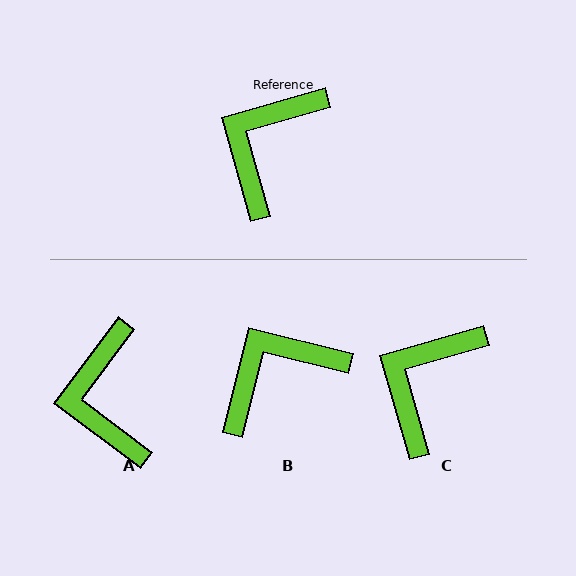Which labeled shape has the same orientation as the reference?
C.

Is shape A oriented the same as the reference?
No, it is off by about 37 degrees.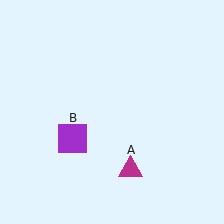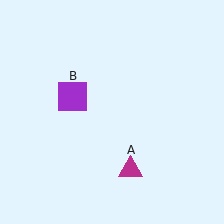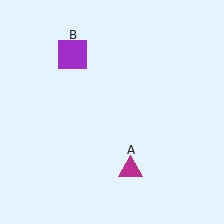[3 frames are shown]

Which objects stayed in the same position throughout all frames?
Magenta triangle (object A) remained stationary.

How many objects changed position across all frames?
1 object changed position: purple square (object B).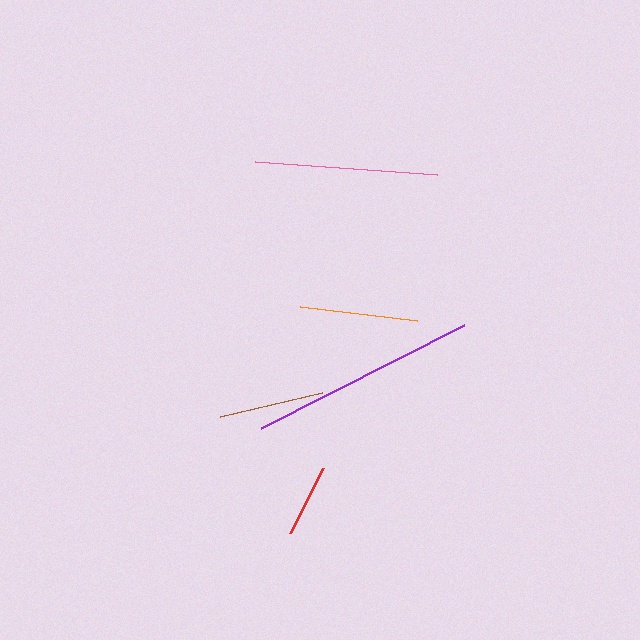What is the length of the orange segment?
The orange segment is approximately 118 pixels long.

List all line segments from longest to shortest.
From longest to shortest: purple, pink, orange, brown, red.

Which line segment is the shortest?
The red line is the shortest at approximately 73 pixels.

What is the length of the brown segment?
The brown segment is approximately 105 pixels long.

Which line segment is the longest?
The purple line is the longest at approximately 228 pixels.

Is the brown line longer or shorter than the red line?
The brown line is longer than the red line.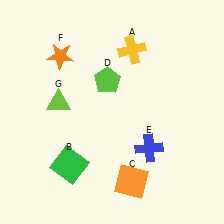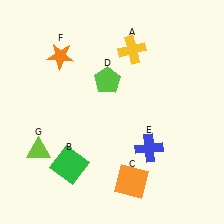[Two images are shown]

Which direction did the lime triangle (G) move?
The lime triangle (G) moved down.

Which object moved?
The lime triangle (G) moved down.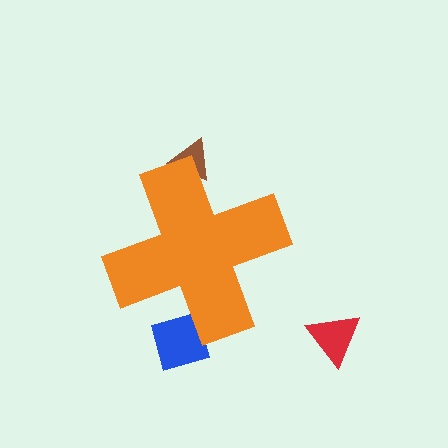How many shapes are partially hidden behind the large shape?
2 shapes are partially hidden.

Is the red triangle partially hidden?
No, the red triangle is fully visible.